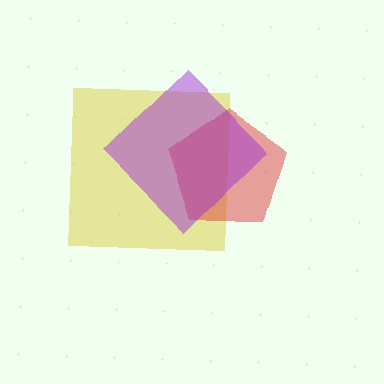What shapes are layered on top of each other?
The layered shapes are: a yellow square, a red pentagon, a purple diamond.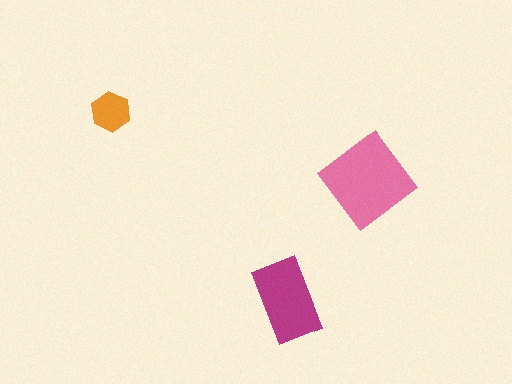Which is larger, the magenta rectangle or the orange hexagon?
The magenta rectangle.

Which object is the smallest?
The orange hexagon.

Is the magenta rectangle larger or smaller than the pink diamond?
Smaller.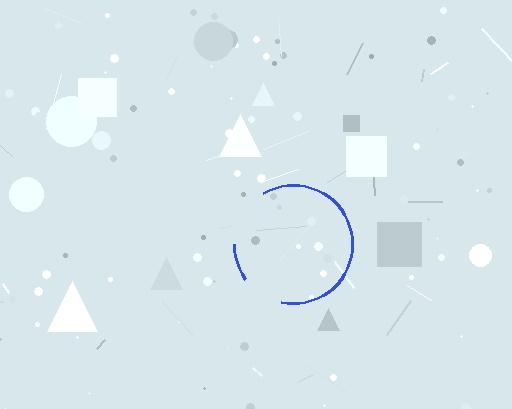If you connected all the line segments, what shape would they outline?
They would outline a circle.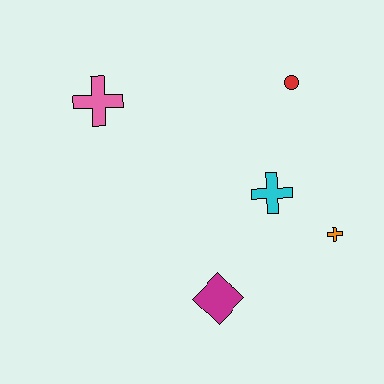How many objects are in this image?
There are 5 objects.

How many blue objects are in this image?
There are no blue objects.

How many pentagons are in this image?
There are no pentagons.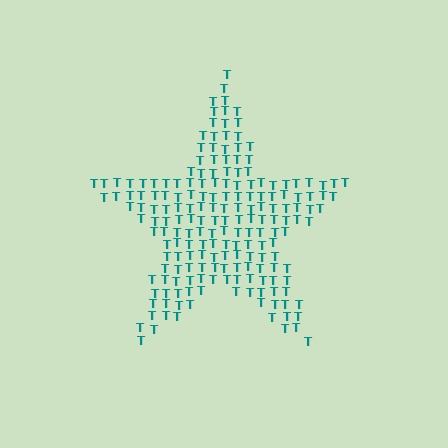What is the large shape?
The large shape is a star.